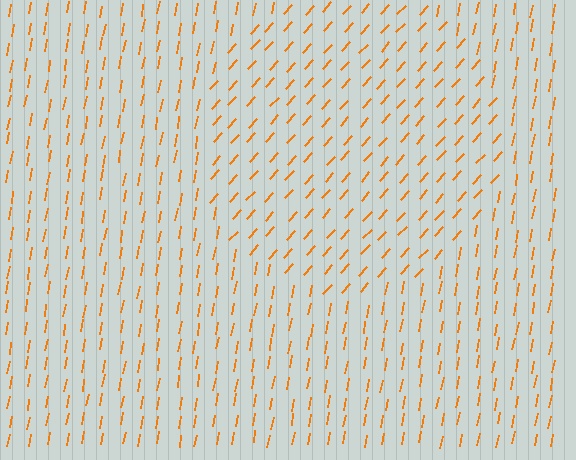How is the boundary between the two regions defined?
The boundary is defined purely by a change in line orientation (approximately 32 degrees difference). All lines are the same color and thickness.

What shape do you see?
I see a circle.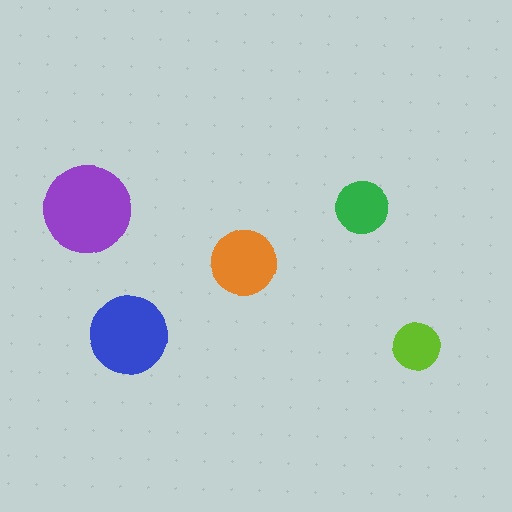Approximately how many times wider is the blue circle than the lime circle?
About 1.5 times wider.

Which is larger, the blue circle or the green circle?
The blue one.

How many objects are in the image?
There are 5 objects in the image.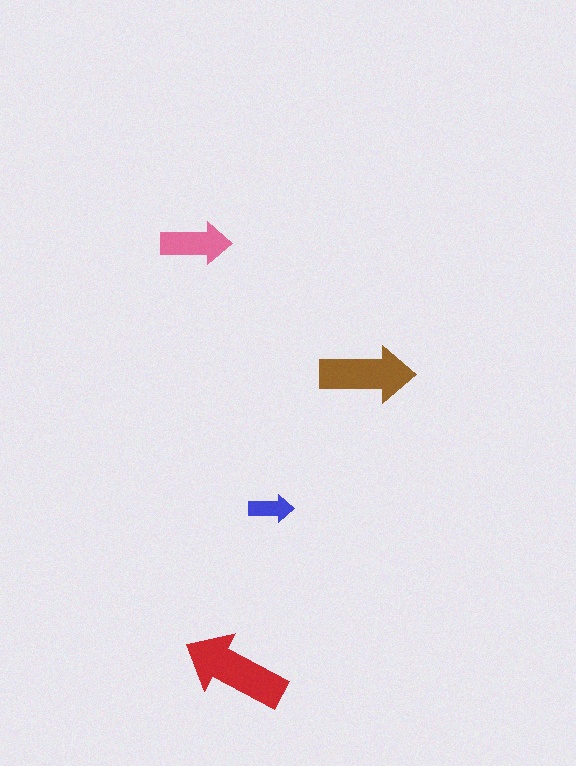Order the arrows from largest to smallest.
the red one, the brown one, the pink one, the blue one.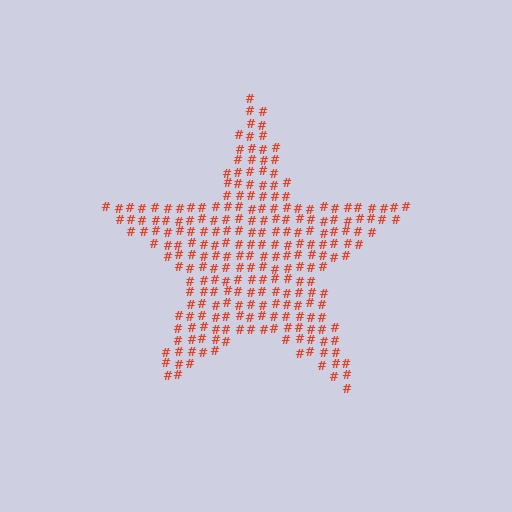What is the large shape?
The large shape is a star.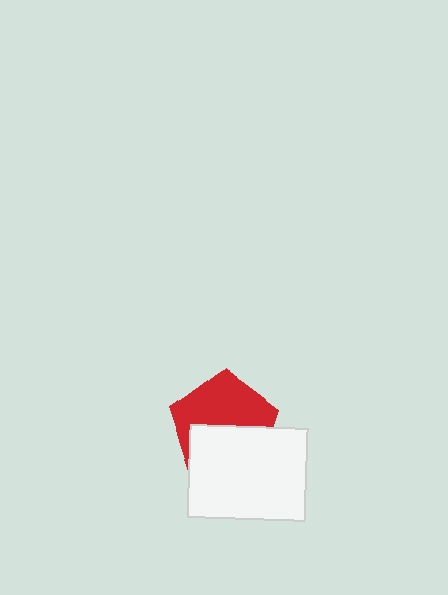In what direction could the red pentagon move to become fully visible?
The red pentagon could move up. That would shift it out from behind the white rectangle entirely.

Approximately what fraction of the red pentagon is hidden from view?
Roughly 46% of the red pentagon is hidden behind the white rectangle.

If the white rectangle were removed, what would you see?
You would see the complete red pentagon.